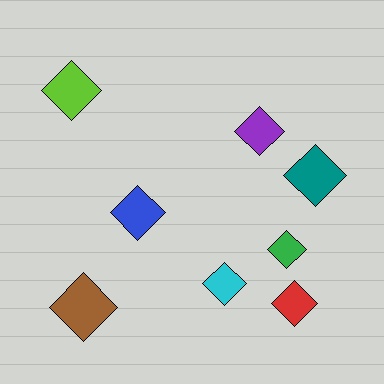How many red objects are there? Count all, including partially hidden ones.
There is 1 red object.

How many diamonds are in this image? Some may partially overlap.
There are 8 diamonds.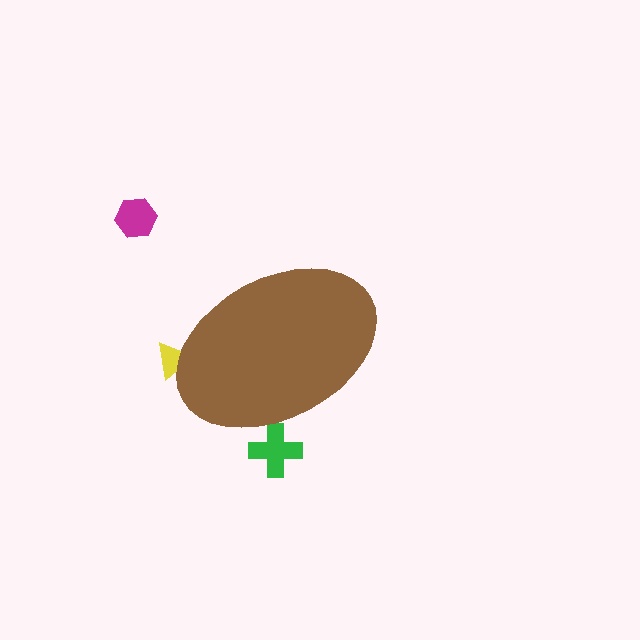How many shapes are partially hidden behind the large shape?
2 shapes are partially hidden.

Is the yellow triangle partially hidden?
Yes, the yellow triangle is partially hidden behind the brown ellipse.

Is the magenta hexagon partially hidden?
No, the magenta hexagon is fully visible.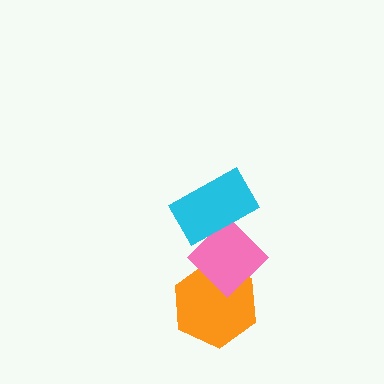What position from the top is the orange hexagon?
The orange hexagon is 3rd from the top.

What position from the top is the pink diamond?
The pink diamond is 2nd from the top.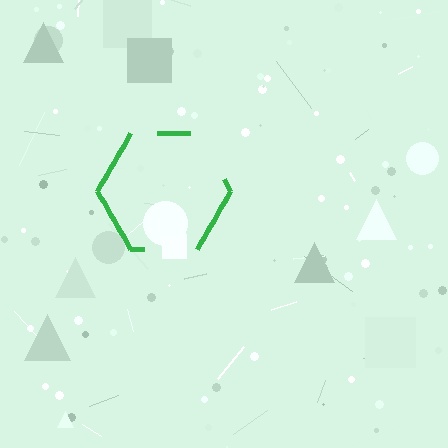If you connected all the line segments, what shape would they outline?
They would outline a hexagon.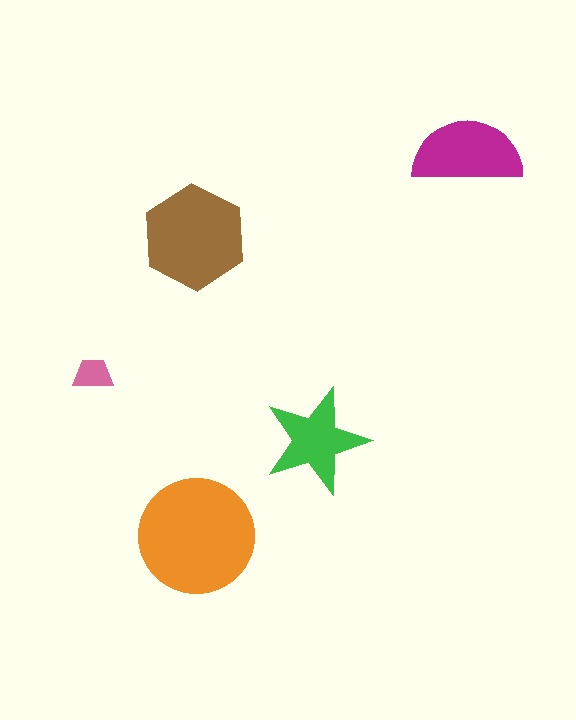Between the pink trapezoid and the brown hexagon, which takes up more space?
The brown hexagon.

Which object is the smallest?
The pink trapezoid.